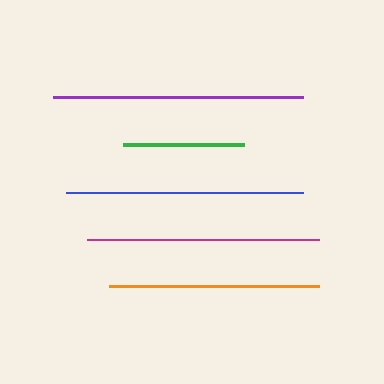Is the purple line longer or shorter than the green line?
The purple line is longer than the green line.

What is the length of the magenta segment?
The magenta segment is approximately 232 pixels long.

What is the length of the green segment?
The green segment is approximately 120 pixels long.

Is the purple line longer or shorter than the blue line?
The purple line is longer than the blue line.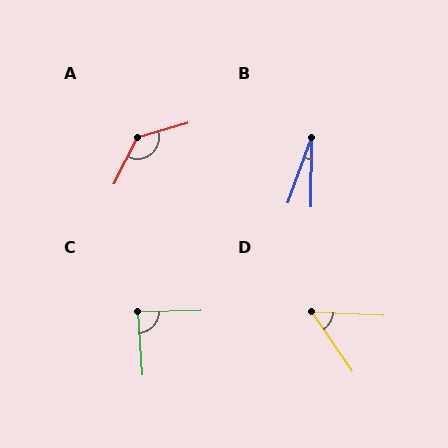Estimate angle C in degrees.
Approximately 87 degrees.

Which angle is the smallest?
B, at approximately 19 degrees.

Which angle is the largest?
A, at approximately 132 degrees.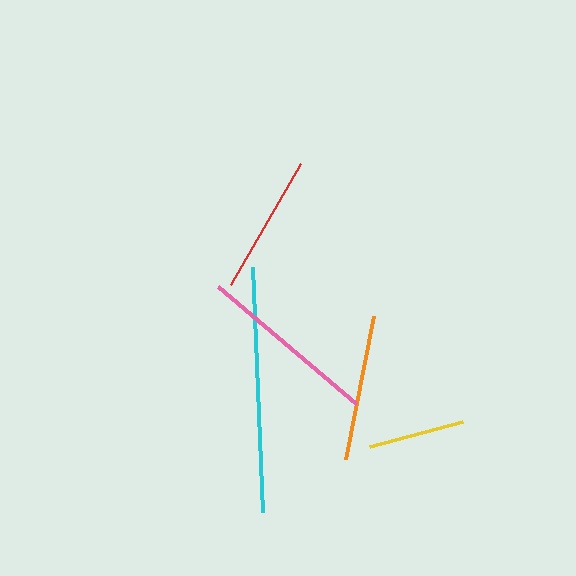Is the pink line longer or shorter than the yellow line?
The pink line is longer than the yellow line.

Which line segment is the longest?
The cyan line is the longest at approximately 245 pixels.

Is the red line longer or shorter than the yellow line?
The red line is longer than the yellow line.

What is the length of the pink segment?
The pink segment is approximately 181 pixels long.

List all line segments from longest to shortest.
From longest to shortest: cyan, pink, orange, red, yellow.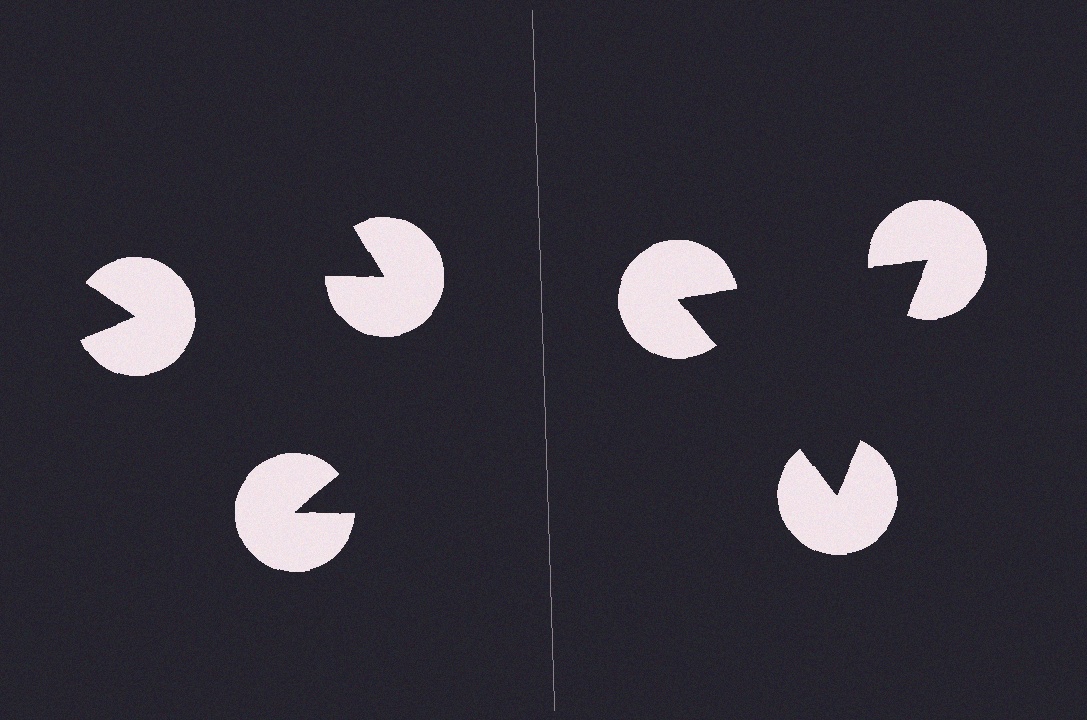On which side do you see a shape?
An illusory triangle appears on the right side. On the left side the wedge cuts are rotated, so no coherent shape forms.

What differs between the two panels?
The pac-man discs are positioned identically on both sides; only the wedge orientations differ. On the right they align to a triangle; on the left they are misaligned.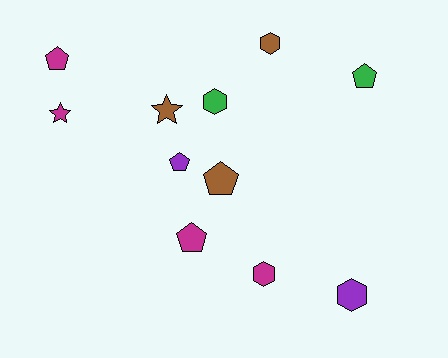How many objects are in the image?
There are 11 objects.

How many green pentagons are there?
There is 1 green pentagon.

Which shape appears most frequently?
Pentagon, with 5 objects.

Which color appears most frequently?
Magenta, with 4 objects.